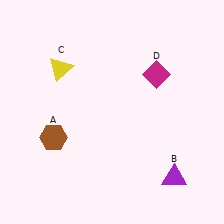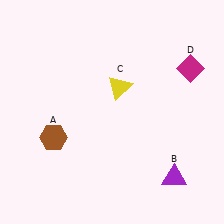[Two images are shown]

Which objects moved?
The objects that moved are: the yellow triangle (C), the magenta diamond (D).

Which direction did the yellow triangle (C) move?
The yellow triangle (C) moved right.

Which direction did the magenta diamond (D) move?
The magenta diamond (D) moved right.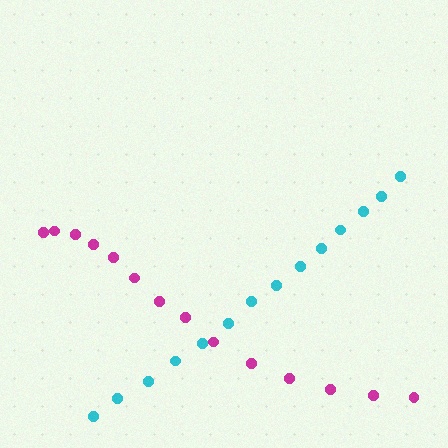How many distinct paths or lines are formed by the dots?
There are 2 distinct paths.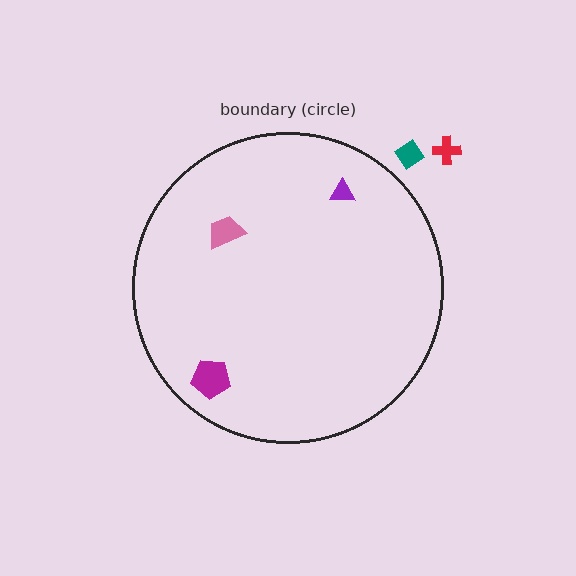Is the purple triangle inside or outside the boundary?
Inside.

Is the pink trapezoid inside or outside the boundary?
Inside.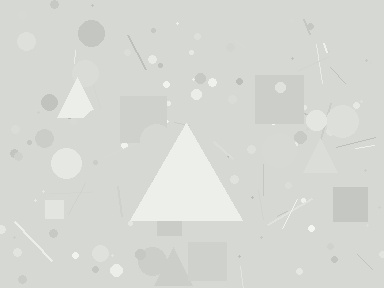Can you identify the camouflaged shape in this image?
The camouflaged shape is a triangle.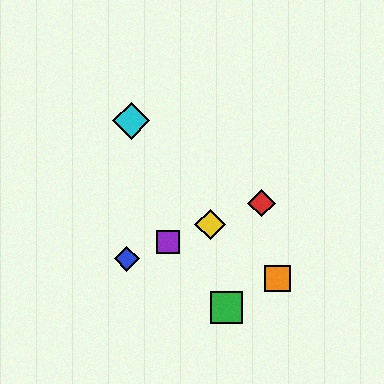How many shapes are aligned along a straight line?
4 shapes (the red diamond, the blue diamond, the yellow diamond, the purple square) are aligned along a straight line.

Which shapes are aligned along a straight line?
The red diamond, the blue diamond, the yellow diamond, the purple square are aligned along a straight line.